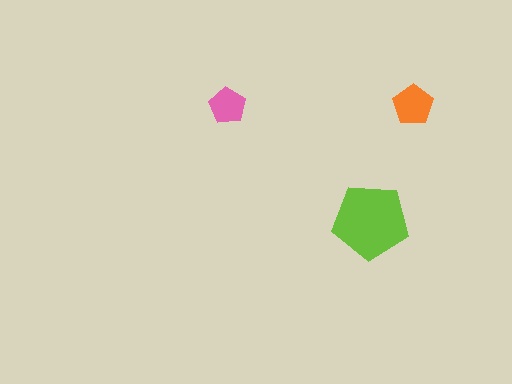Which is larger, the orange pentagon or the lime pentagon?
The lime one.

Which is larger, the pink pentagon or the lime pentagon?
The lime one.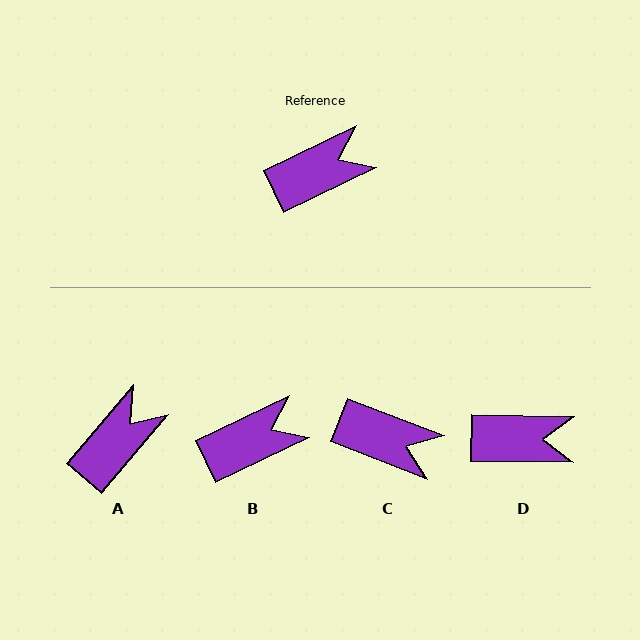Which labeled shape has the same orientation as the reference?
B.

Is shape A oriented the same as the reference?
No, it is off by about 24 degrees.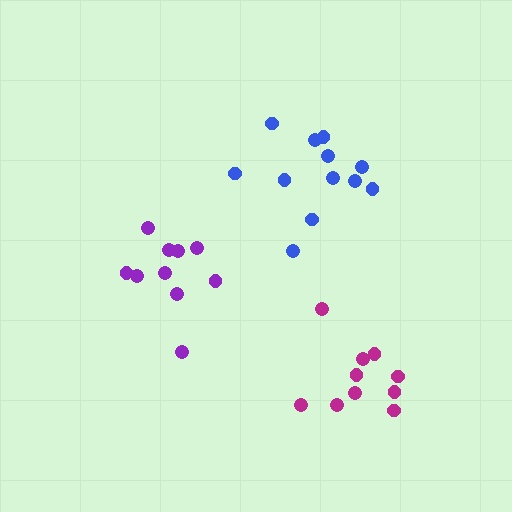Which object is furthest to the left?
The purple cluster is leftmost.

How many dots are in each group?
Group 1: 12 dots, Group 2: 10 dots, Group 3: 10 dots (32 total).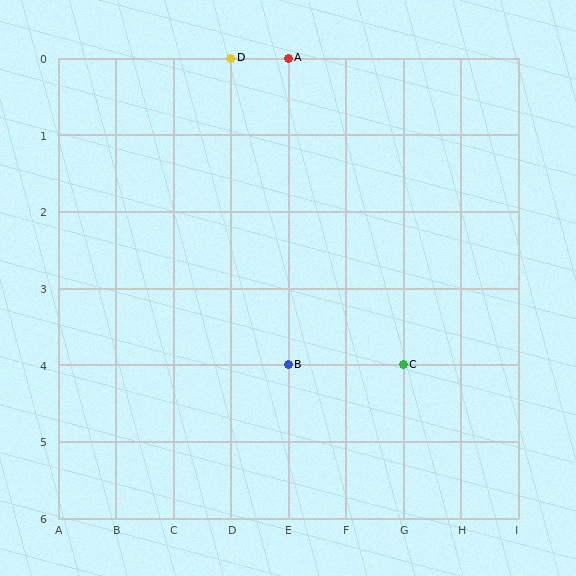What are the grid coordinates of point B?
Point B is at grid coordinates (E, 4).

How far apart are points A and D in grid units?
Points A and D are 1 column apart.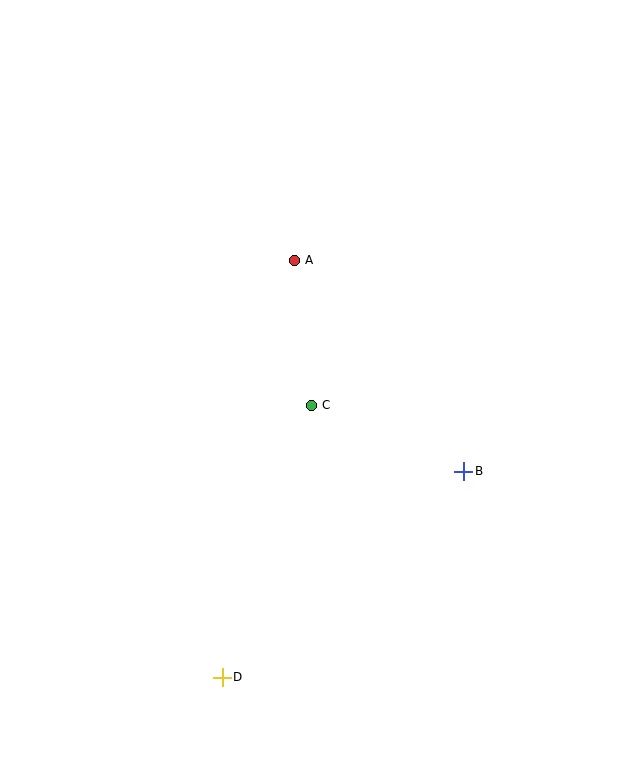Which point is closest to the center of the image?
Point C at (311, 405) is closest to the center.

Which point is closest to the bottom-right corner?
Point B is closest to the bottom-right corner.